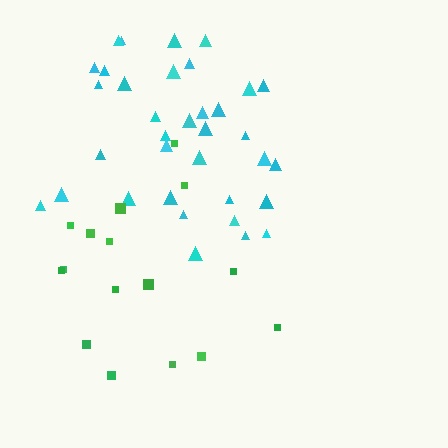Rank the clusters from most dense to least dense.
cyan, green.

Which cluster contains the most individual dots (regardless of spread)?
Cyan (35).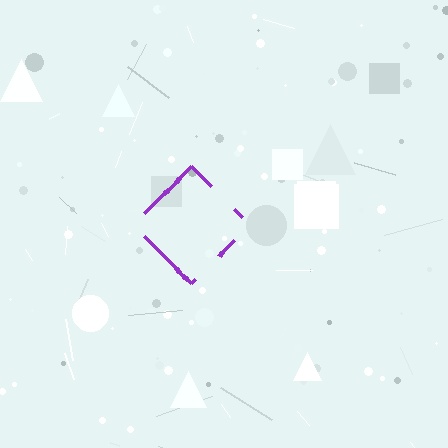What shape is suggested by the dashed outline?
The dashed outline suggests a diamond.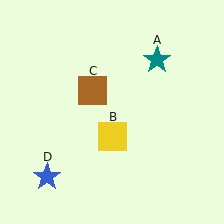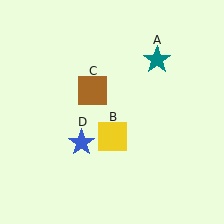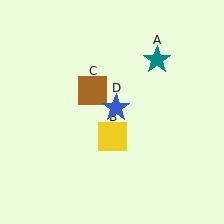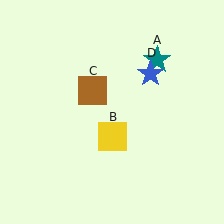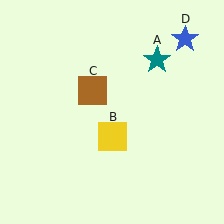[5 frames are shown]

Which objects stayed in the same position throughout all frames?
Teal star (object A) and yellow square (object B) and brown square (object C) remained stationary.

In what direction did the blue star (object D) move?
The blue star (object D) moved up and to the right.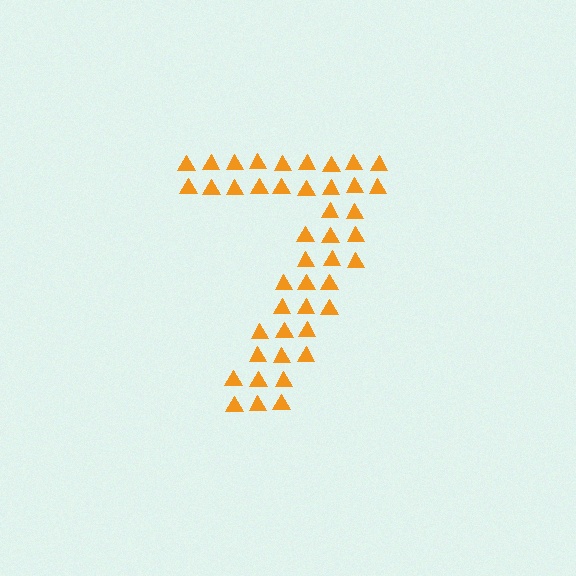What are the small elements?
The small elements are triangles.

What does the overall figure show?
The overall figure shows the digit 7.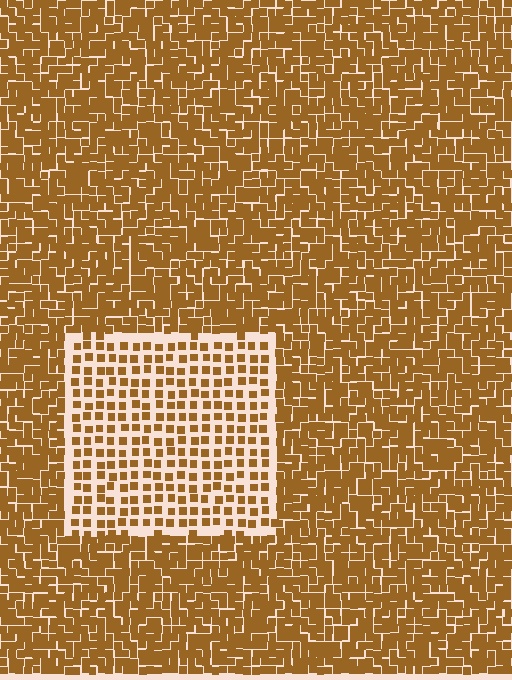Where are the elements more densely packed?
The elements are more densely packed outside the rectangle boundary.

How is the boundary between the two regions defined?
The boundary is defined by a change in element density (approximately 2.1x ratio). All elements are the same color, size, and shape.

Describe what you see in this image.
The image contains small brown elements arranged at two different densities. A rectangle-shaped region is visible where the elements are less densely packed than the surrounding area.